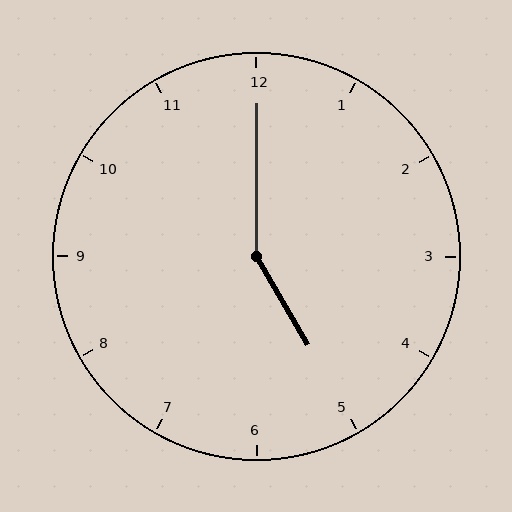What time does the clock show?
5:00.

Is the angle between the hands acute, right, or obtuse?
It is obtuse.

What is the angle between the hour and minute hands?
Approximately 150 degrees.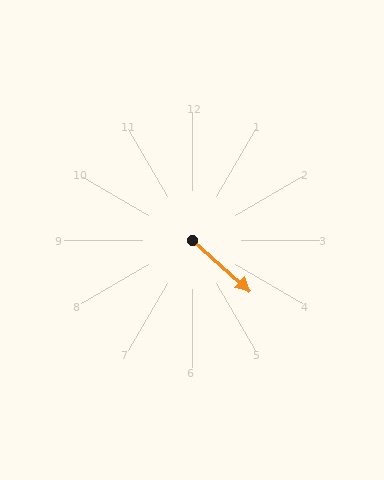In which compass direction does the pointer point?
Southeast.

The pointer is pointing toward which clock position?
Roughly 4 o'clock.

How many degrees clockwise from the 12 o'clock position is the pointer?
Approximately 132 degrees.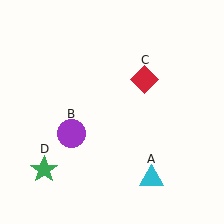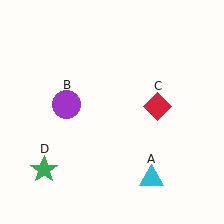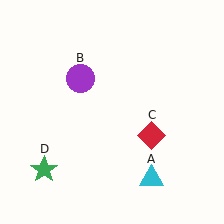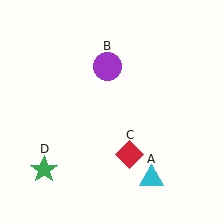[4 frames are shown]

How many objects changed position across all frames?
2 objects changed position: purple circle (object B), red diamond (object C).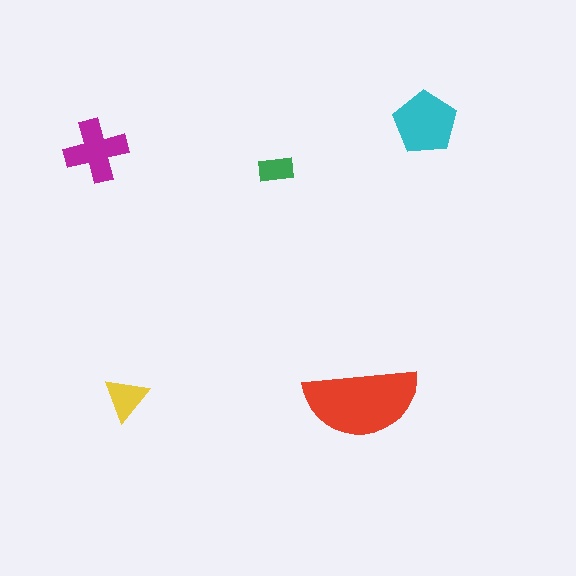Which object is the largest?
The red semicircle.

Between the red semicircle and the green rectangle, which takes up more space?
The red semicircle.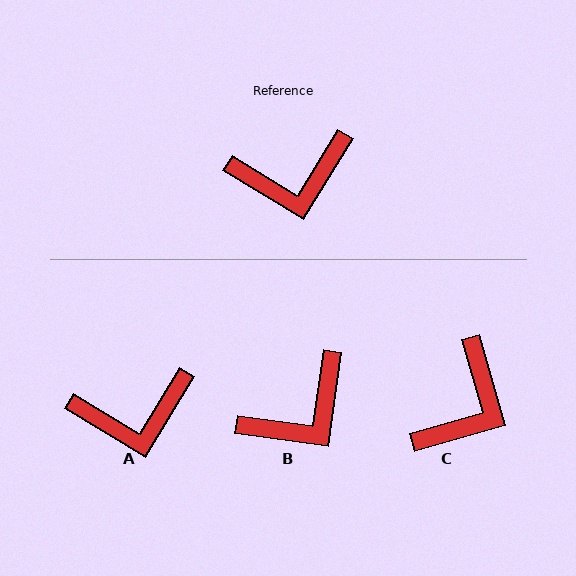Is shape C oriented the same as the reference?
No, it is off by about 47 degrees.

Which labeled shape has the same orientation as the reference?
A.